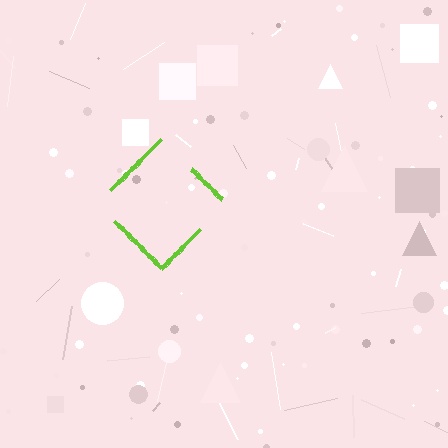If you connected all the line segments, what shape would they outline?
They would outline a diamond.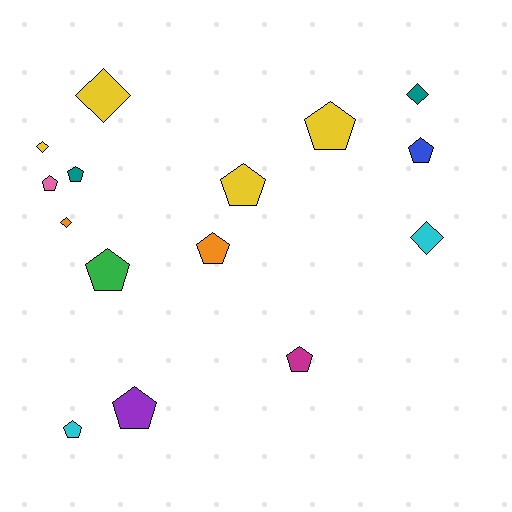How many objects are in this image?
There are 15 objects.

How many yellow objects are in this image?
There are 4 yellow objects.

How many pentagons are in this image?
There are 10 pentagons.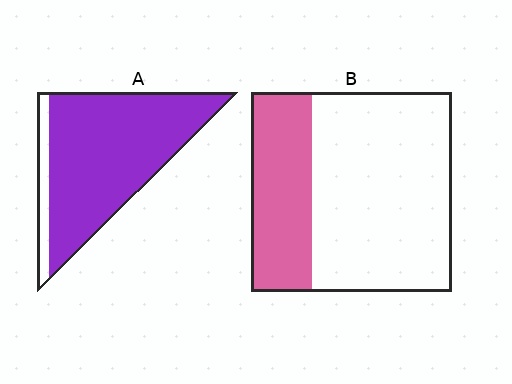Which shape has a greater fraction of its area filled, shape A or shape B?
Shape A.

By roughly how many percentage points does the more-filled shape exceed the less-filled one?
By roughly 60 percentage points (A over B).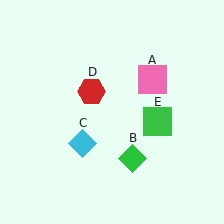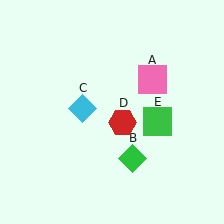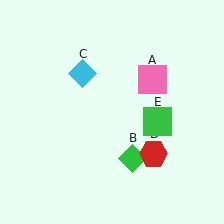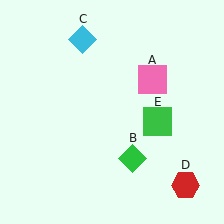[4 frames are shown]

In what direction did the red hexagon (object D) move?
The red hexagon (object D) moved down and to the right.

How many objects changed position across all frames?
2 objects changed position: cyan diamond (object C), red hexagon (object D).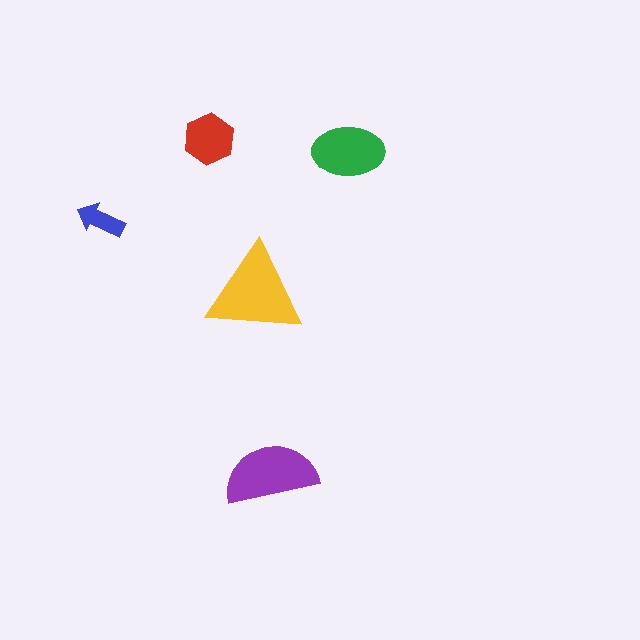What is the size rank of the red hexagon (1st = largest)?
4th.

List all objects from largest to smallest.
The yellow triangle, the purple semicircle, the green ellipse, the red hexagon, the blue arrow.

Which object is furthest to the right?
The green ellipse is rightmost.